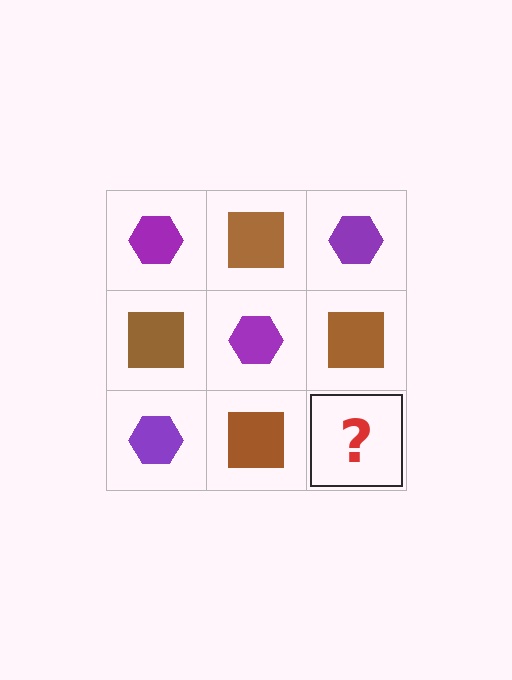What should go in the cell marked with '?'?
The missing cell should contain a purple hexagon.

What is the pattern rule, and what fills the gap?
The rule is that it alternates purple hexagon and brown square in a checkerboard pattern. The gap should be filled with a purple hexagon.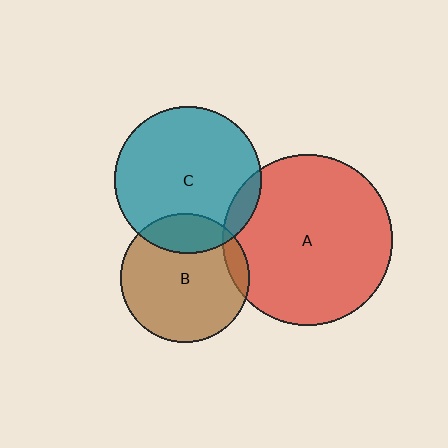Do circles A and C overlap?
Yes.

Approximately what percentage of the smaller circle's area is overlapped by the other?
Approximately 10%.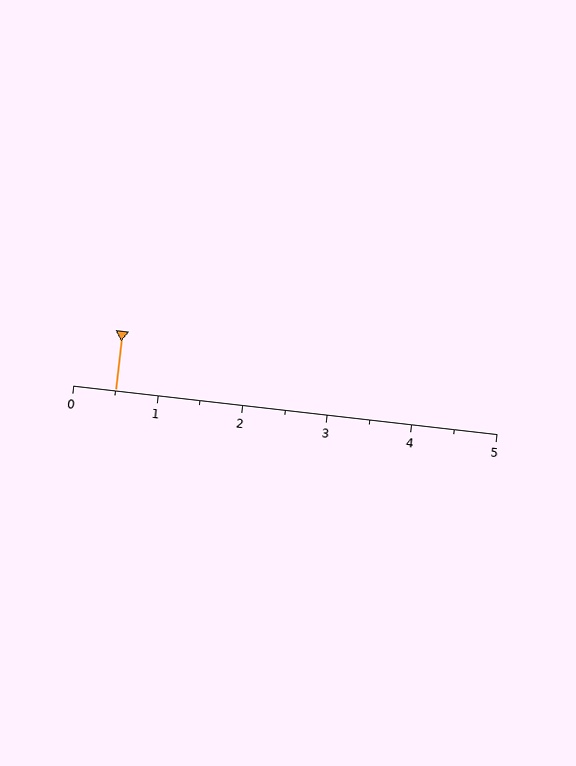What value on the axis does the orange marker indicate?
The marker indicates approximately 0.5.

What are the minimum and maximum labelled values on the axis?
The axis runs from 0 to 5.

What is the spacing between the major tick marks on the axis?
The major ticks are spaced 1 apart.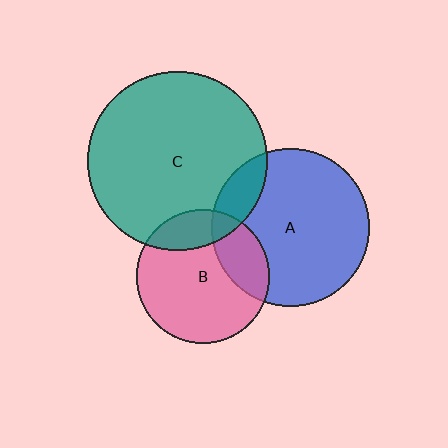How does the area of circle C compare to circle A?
Approximately 1.3 times.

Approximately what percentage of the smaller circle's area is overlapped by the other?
Approximately 20%.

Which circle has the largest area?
Circle C (teal).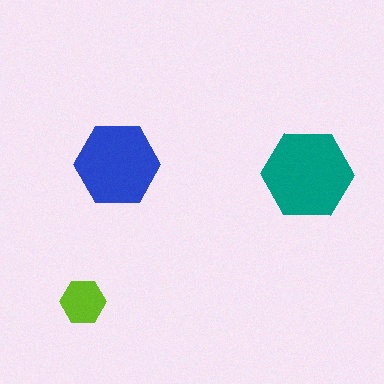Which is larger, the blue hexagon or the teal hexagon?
The teal one.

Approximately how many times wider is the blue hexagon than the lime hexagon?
About 2 times wider.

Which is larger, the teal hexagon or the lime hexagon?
The teal one.